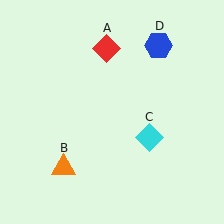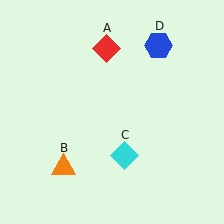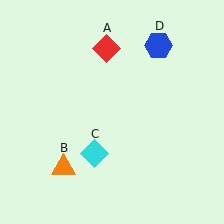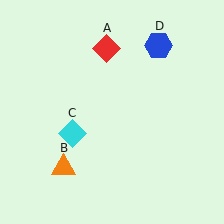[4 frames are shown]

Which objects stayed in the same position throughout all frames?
Red diamond (object A) and orange triangle (object B) and blue hexagon (object D) remained stationary.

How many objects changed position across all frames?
1 object changed position: cyan diamond (object C).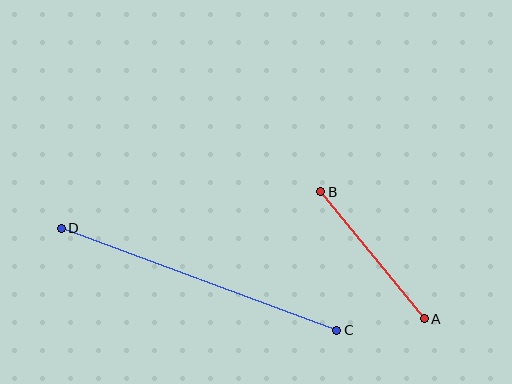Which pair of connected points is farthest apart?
Points C and D are farthest apart.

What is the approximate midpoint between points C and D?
The midpoint is at approximately (199, 279) pixels.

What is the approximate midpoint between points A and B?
The midpoint is at approximately (373, 255) pixels.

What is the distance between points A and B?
The distance is approximately 164 pixels.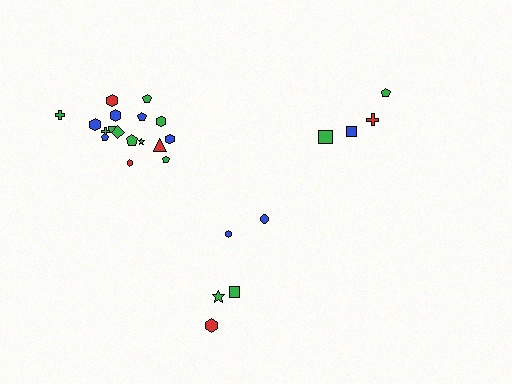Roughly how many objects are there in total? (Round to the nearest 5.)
Roughly 25 objects in total.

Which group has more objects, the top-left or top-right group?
The top-left group.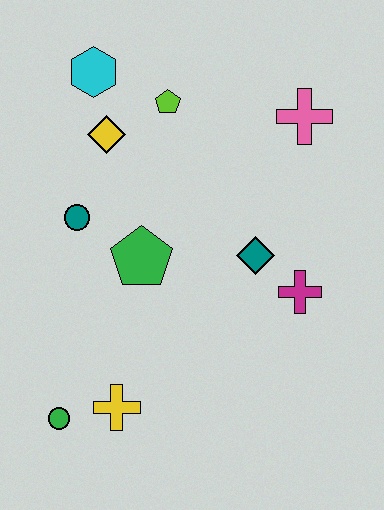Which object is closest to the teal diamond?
The magenta cross is closest to the teal diamond.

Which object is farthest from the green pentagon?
The pink cross is farthest from the green pentagon.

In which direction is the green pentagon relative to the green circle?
The green pentagon is above the green circle.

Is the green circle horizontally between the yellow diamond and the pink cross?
No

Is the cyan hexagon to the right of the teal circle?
Yes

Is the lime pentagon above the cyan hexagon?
No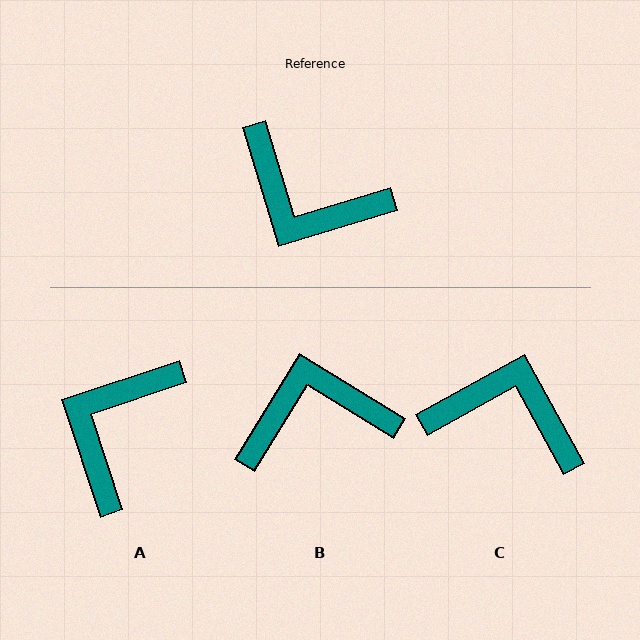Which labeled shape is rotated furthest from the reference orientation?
C, about 168 degrees away.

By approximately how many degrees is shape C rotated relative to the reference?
Approximately 168 degrees clockwise.